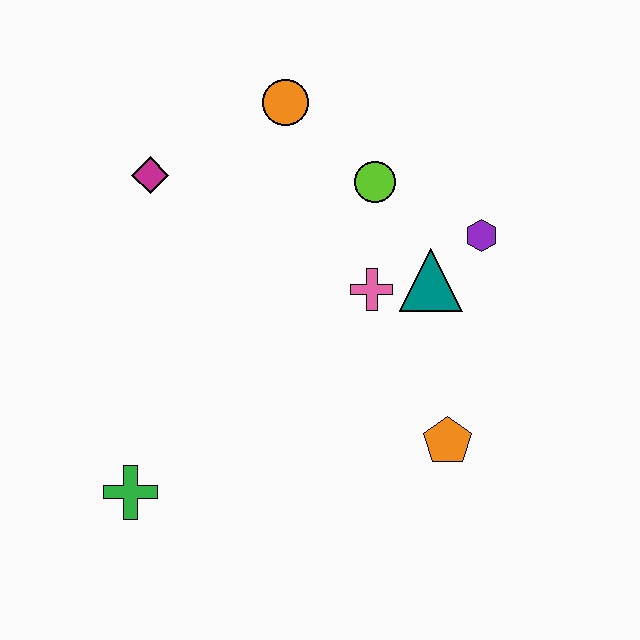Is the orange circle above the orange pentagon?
Yes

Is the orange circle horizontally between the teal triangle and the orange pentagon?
No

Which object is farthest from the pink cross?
The green cross is farthest from the pink cross.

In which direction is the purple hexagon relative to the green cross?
The purple hexagon is to the right of the green cross.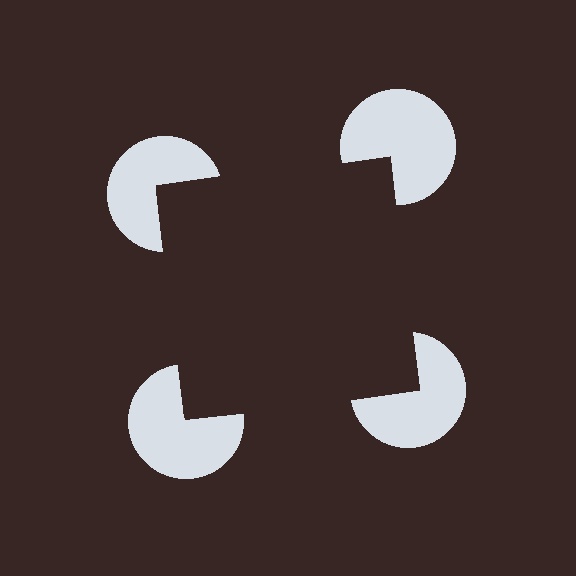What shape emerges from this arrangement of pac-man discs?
An illusory square — its edges are inferred from the aligned wedge cuts in the pac-man discs, not physically drawn.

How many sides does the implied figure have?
4 sides.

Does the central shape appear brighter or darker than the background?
It typically appears slightly darker than the background, even though no actual brightness change is drawn.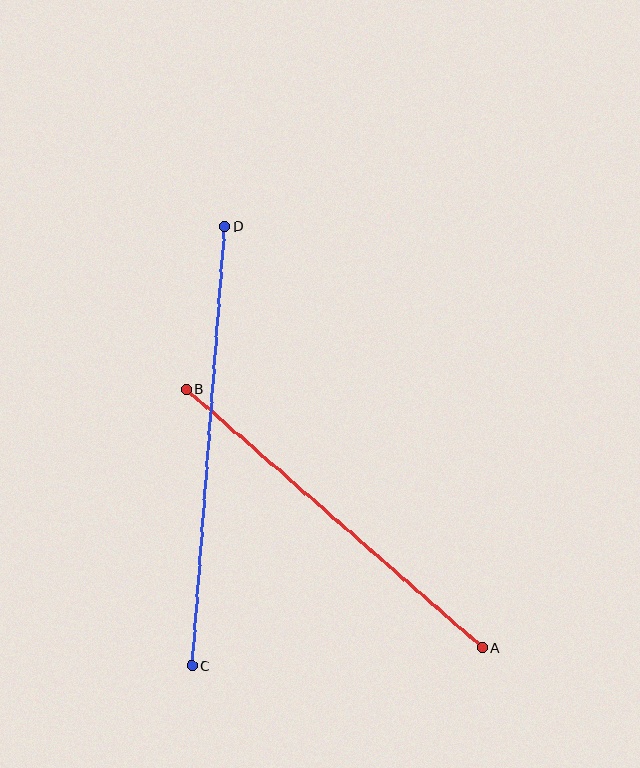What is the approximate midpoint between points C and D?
The midpoint is at approximately (208, 446) pixels.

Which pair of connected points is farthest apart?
Points C and D are farthest apart.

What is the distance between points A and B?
The distance is approximately 393 pixels.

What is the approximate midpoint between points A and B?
The midpoint is at approximately (334, 519) pixels.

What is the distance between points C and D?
The distance is approximately 441 pixels.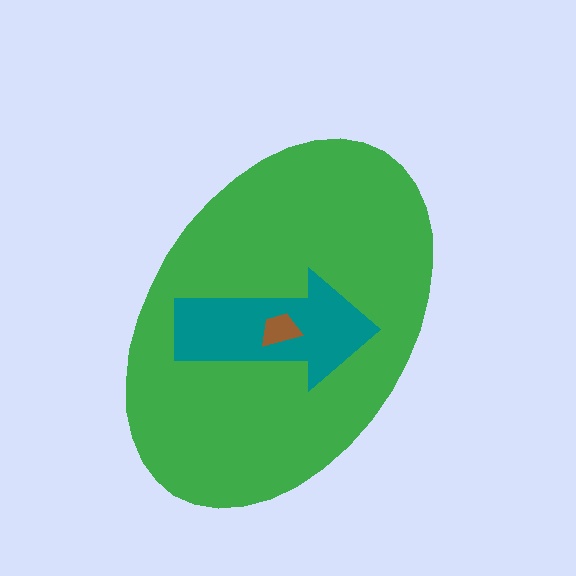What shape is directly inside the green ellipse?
The teal arrow.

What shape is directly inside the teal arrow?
The brown trapezoid.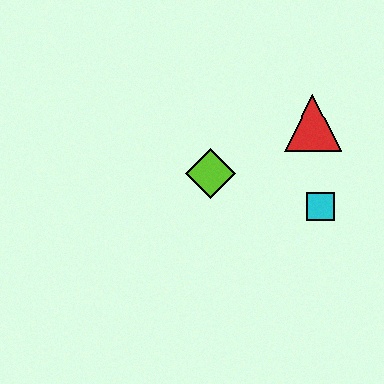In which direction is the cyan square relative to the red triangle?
The cyan square is below the red triangle.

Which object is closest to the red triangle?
The cyan square is closest to the red triangle.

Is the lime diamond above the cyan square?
Yes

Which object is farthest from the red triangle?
The lime diamond is farthest from the red triangle.